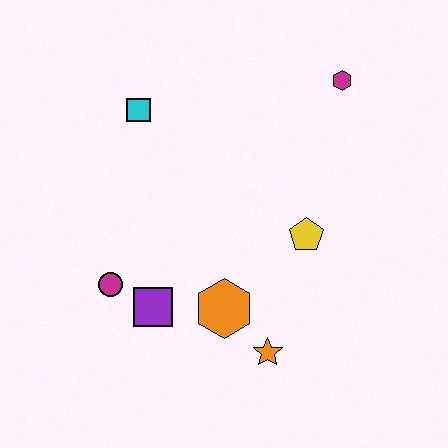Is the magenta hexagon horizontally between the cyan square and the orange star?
No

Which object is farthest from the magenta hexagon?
The magenta circle is farthest from the magenta hexagon.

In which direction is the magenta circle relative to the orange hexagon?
The magenta circle is to the left of the orange hexagon.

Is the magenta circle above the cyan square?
No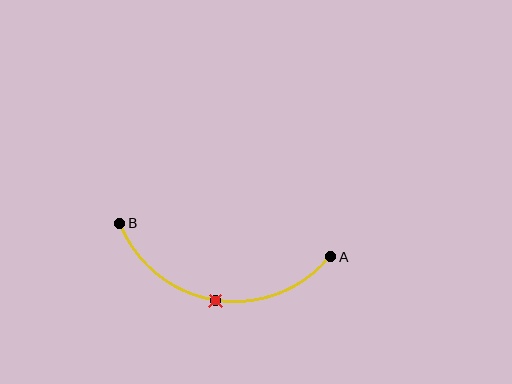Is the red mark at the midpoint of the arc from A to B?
Yes. The red mark lies on the arc at equal arc-length from both A and B — it is the arc midpoint.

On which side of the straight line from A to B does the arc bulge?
The arc bulges below the straight line connecting A and B.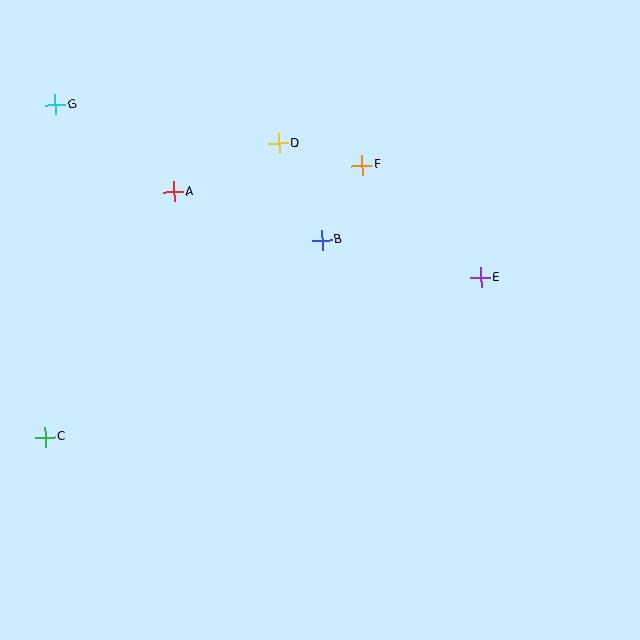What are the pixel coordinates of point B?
Point B is at (322, 240).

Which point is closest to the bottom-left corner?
Point C is closest to the bottom-left corner.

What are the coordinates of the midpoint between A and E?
The midpoint between A and E is at (327, 235).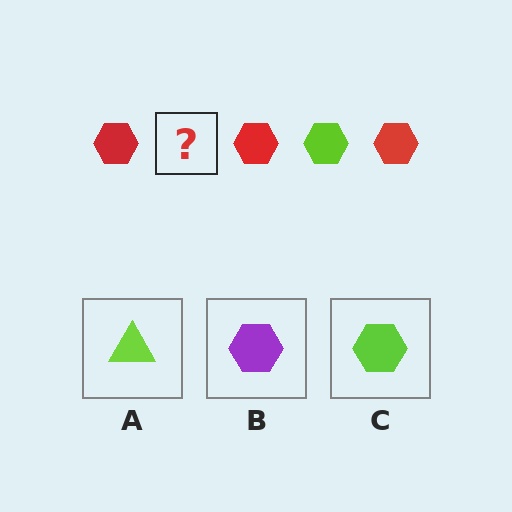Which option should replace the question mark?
Option C.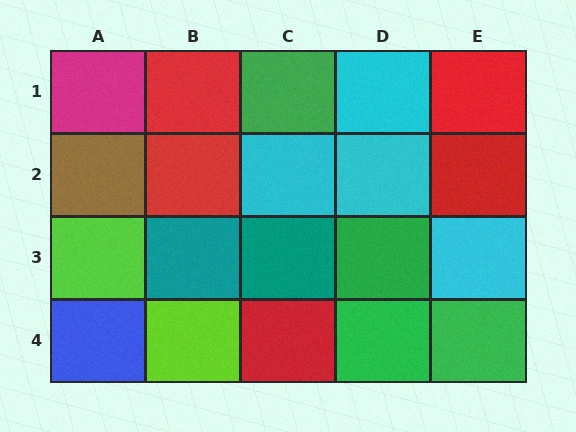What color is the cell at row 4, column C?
Red.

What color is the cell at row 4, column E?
Green.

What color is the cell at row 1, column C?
Green.